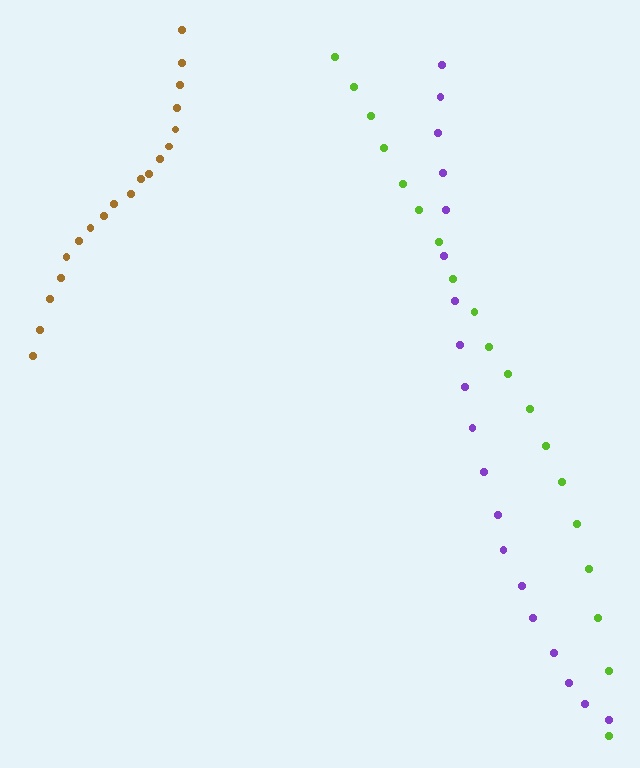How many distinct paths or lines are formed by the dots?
There are 3 distinct paths.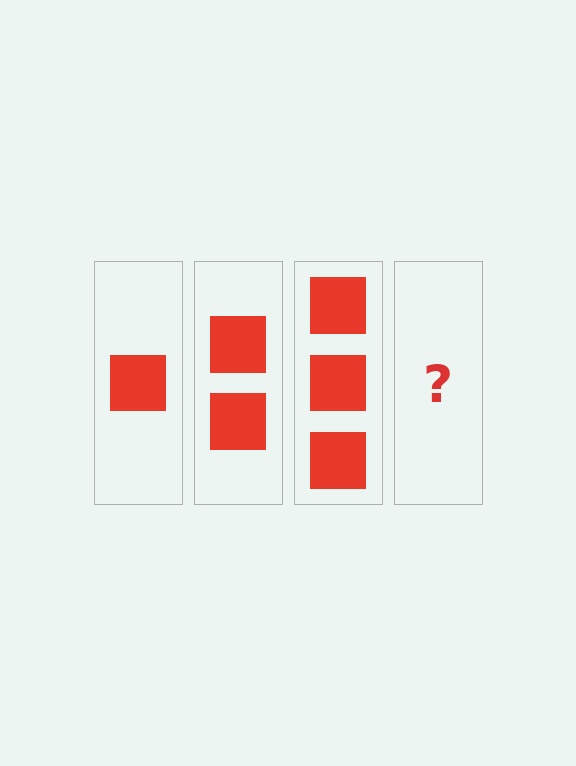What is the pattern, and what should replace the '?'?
The pattern is that each step adds one more square. The '?' should be 4 squares.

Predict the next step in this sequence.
The next step is 4 squares.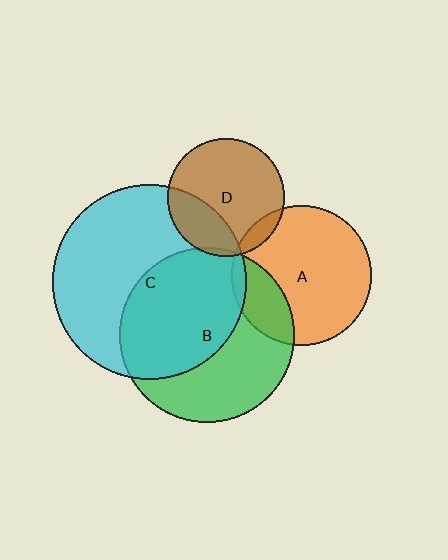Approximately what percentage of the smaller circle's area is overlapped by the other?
Approximately 25%.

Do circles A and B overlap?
Yes.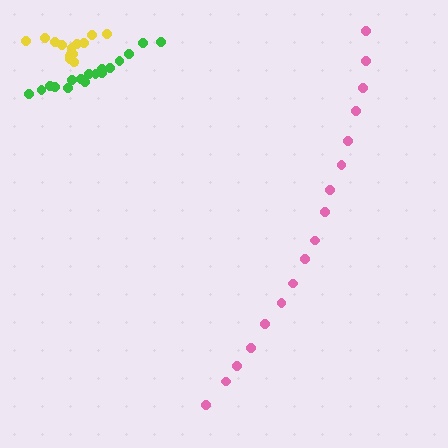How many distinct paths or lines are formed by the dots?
There are 3 distinct paths.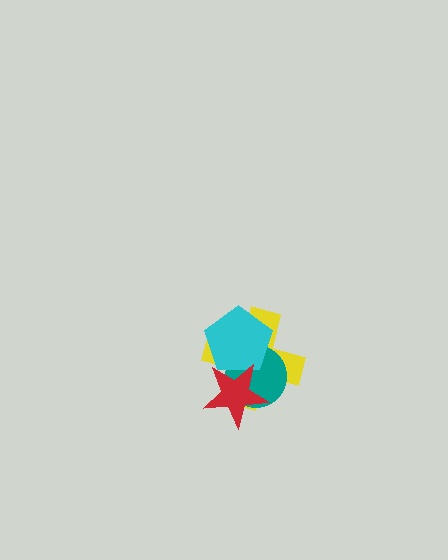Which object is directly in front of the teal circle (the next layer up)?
The cyan pentagon is directly in front of the teal circle.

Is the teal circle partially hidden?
Yes, it is partially covered by another shape.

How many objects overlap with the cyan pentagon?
3 objects overlap with the cyan pentagon.